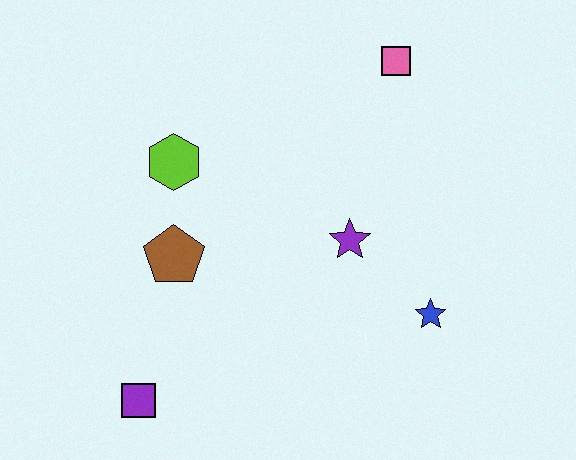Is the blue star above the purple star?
No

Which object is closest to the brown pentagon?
The lime hexagon is closest to the brown pentagon.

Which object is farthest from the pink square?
The purple square is farthest from the pink square.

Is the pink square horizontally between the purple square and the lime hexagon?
No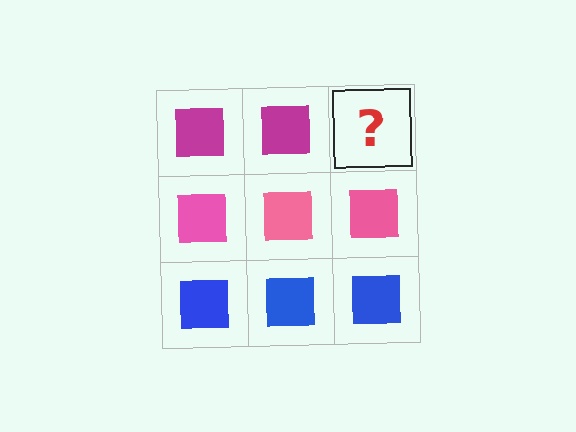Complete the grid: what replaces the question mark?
The question mark should be replaced with a magenta square.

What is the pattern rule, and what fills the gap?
The rule is that each row has a consistent color. The gap should be filled with a magenta square.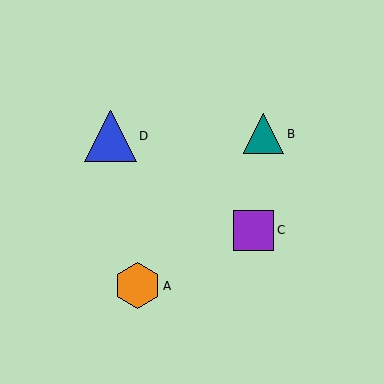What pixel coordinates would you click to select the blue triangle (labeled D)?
Click at (110, 136) to select the blue triangle D.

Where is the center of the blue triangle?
The center of the blue triangle is at (110, 136).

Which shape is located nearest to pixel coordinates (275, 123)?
The teal triangle (labeled B) at (264, 134) is nearest to that location.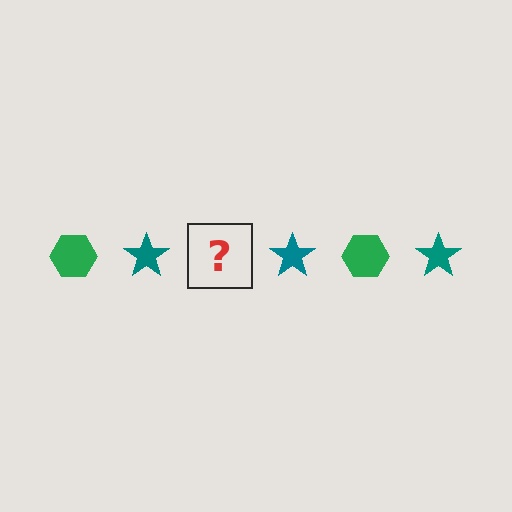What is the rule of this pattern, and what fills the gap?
The rule is that the pattern alternates between green hexagon and teal star. The gap should be filled with a green hexagon.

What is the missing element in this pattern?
The missing element is a green hexagon.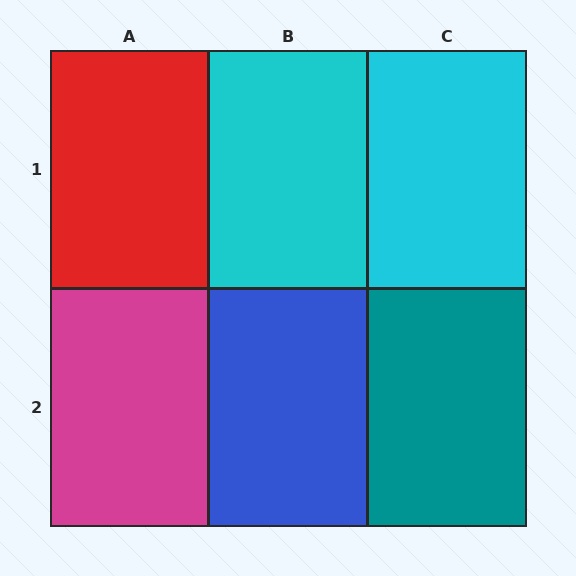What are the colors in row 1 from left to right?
Red, cyan, cyan.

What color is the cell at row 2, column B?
Blue.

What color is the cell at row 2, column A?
Magenta.